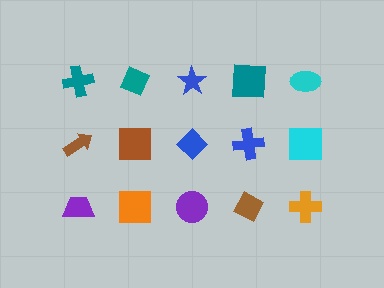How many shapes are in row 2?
5 shapes.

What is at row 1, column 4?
A teal square.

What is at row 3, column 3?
A purple circle.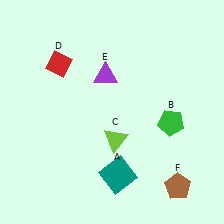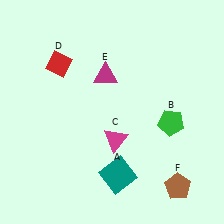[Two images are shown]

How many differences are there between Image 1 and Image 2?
There are 2 differences between the two images.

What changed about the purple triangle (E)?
In Image 1, E is purple. In Image 2, it changed to magenta.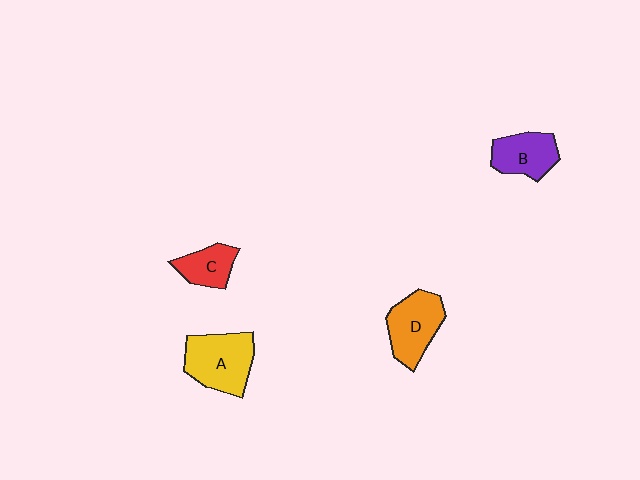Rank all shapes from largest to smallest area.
From largest to smallest: A (yellow), D (orange), B (purple), C (red).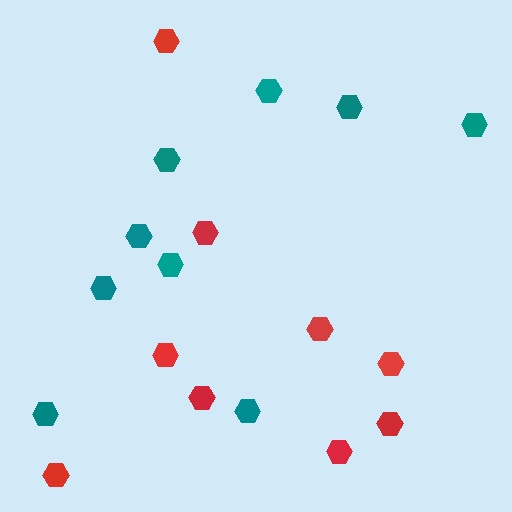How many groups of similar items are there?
There are 2 groups: one group of teal hexagons (9) and one group of red hexagons (9).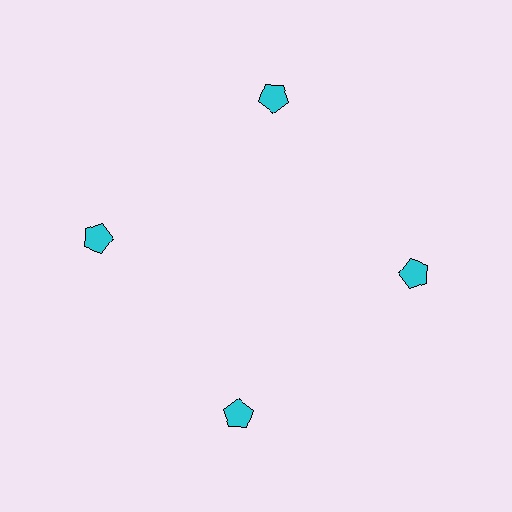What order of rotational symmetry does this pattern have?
This pattern has 4-fold rotational symmetry.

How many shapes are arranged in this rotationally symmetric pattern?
There are 4 shapes, arranged in 4 groups of 1.